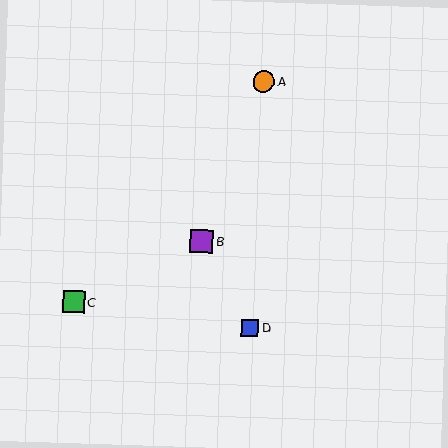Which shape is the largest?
The purple square (labeled B) is the largest.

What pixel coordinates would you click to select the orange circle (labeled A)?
Click at (264, 82) to select the orange circle A.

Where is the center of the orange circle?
The center of the orange circle is at (264, 82).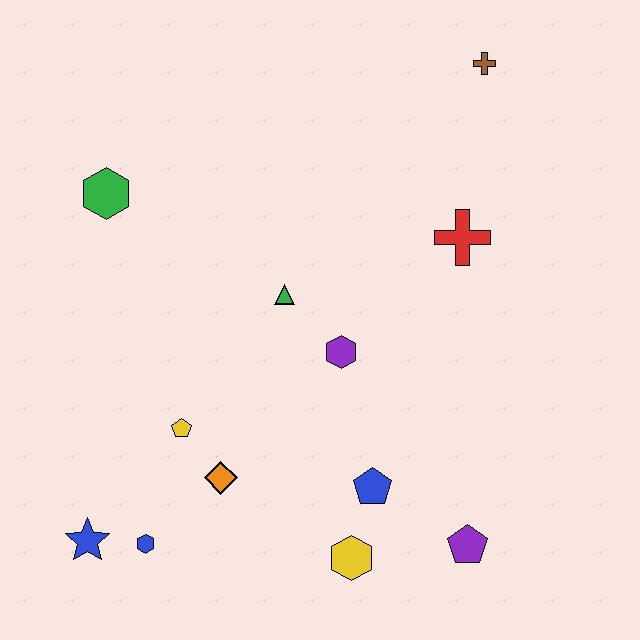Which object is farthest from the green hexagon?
The purple pentagon is farthest from the green hexagon.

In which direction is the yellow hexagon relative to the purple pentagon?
The yellow hexagon is to the left of the purple pentagon.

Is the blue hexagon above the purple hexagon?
No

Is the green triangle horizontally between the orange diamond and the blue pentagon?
Yes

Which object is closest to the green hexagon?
The green triangle is closest to the green hexagon.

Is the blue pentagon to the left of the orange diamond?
No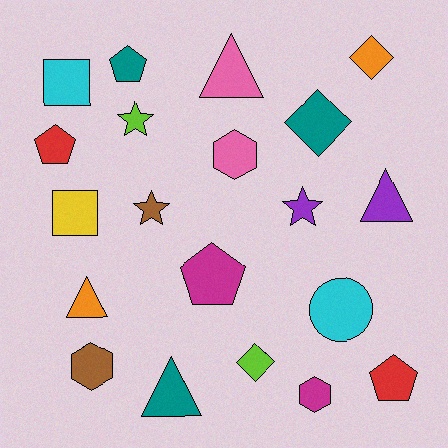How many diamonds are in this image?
There are 3 diamonds.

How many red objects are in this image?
There are 2 red objects.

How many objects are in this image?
There are 20 objects.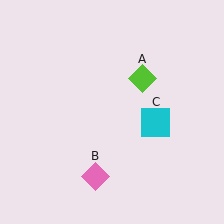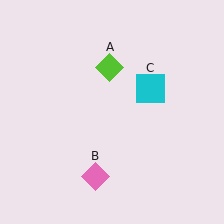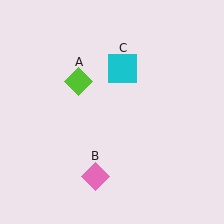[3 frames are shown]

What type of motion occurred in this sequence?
The lime diamond (object A), cyan square (object C) rotated counterclockwise around the center of the scene.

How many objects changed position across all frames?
2 objects changed position: lime diamond (object A), cyan square (object C).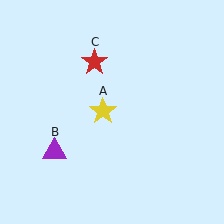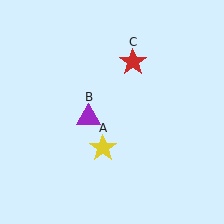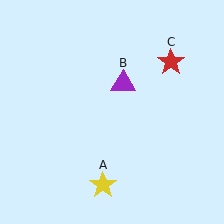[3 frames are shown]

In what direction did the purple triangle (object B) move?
The purple triangle (object B) moved up and to the right.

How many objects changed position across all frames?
3 objects changed position: yellow star (object A), purple triangle (object B), red star (object C).